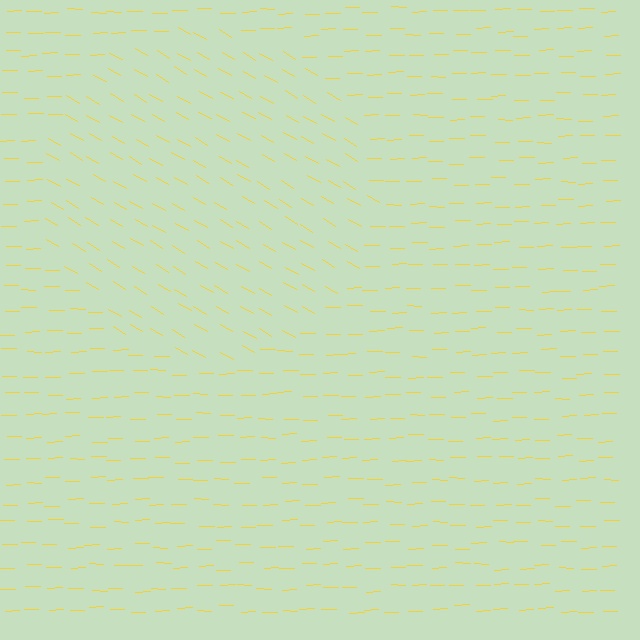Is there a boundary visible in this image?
Yes, there is a texture boundary formed by a change in line orientation.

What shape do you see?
I see a circle.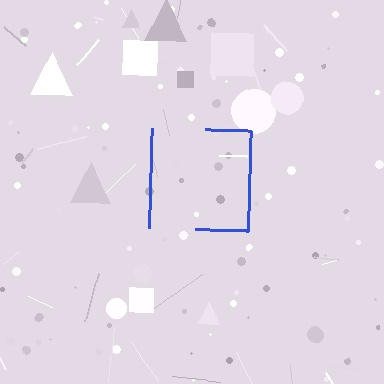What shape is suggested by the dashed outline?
The dashed outline suggests a square.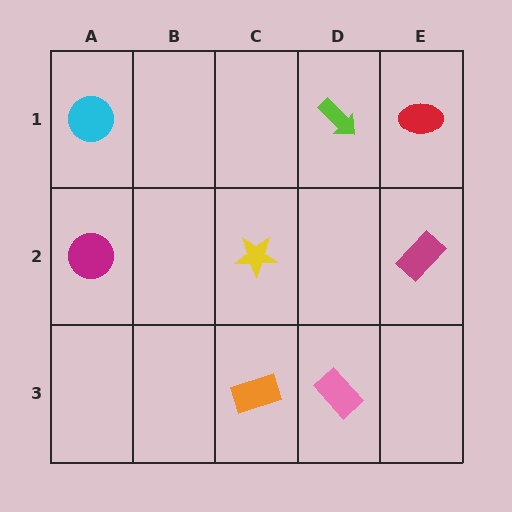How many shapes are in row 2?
3 shapes.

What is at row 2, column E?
A magenta rectangle.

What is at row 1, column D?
A lime arrow.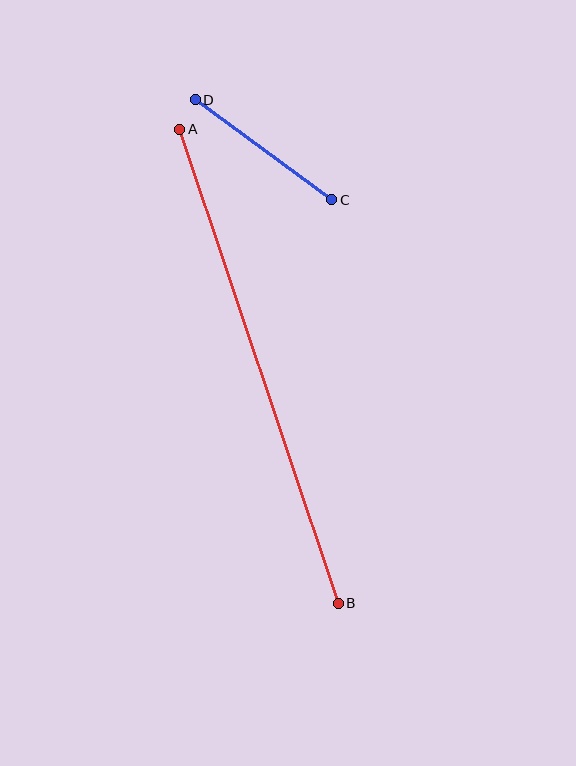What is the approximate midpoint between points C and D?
The midpoint is at approximately (264, 150) pixels.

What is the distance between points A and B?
The distance is approximately 500 pixels.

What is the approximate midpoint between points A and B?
The midpoint is at approximately (259, 366) pixels.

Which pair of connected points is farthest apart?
Points A and B are farthest apart.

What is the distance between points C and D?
The distance is approximately 169 pixels.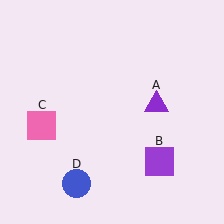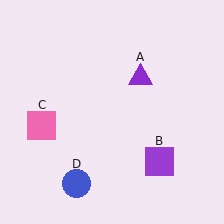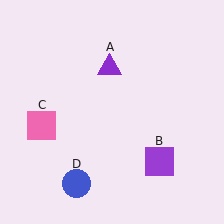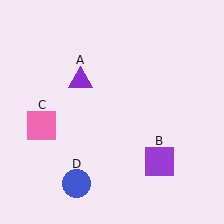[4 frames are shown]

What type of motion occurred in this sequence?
The purple triangle (object A) rotated counterclockwise around the center of the scene.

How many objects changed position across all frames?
1 object changed position: purple triangle (object A).